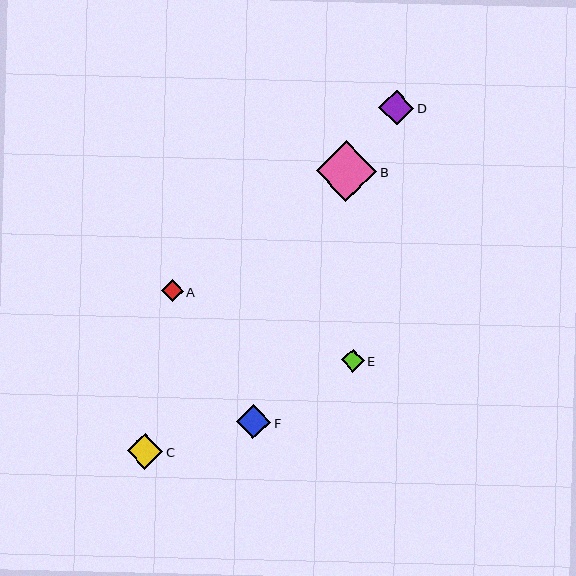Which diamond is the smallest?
Diamond A is the smallest with a size of approximately 22 pixels.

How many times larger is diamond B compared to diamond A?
Diamond B is approximately 2.8 times the size of diamond A.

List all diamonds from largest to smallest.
From largest to smallest: B, C, D, F, E, A.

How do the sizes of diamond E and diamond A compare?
Diamond E and diamond A are approximately the same size.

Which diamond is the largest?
Diamond B is the largest with a size of approximately 60 pixels.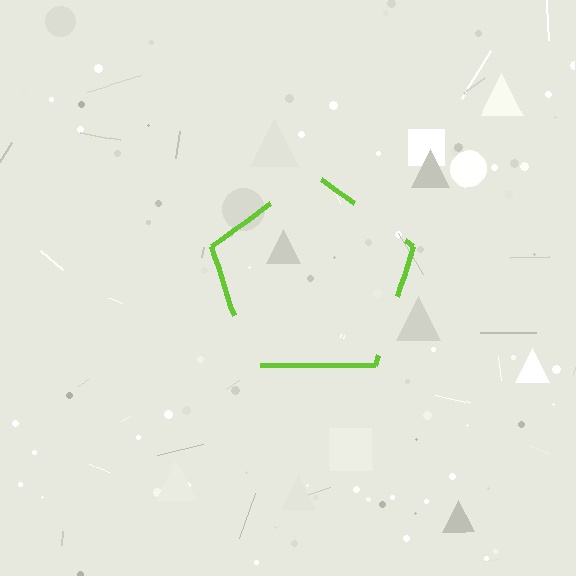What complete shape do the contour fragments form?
The contour fragments form a pentagon.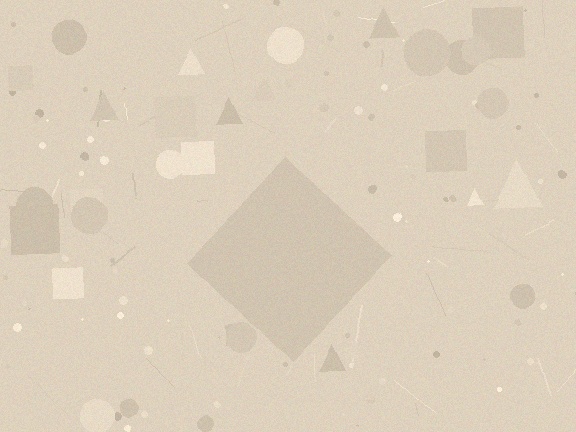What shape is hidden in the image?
A diamond is hidden in the image.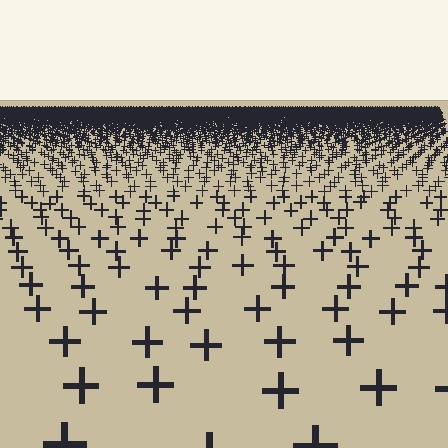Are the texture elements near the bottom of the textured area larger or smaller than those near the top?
Larger. Near the bottom, elements are closer to the viewer and appear at a bigger on-screen size.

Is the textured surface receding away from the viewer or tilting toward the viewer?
The surface is receding away from the viewer. Texture elements get smaller and denser toward the top.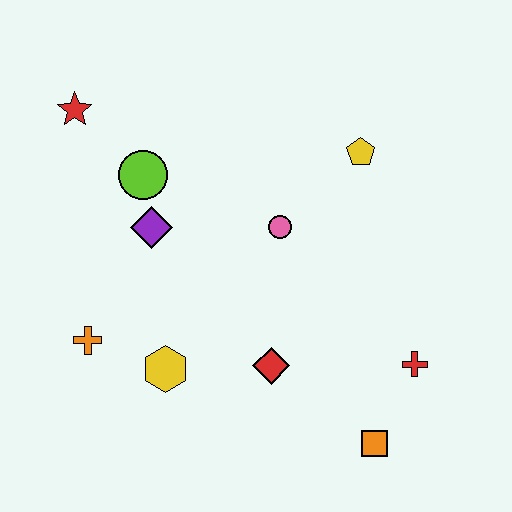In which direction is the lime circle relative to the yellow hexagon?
The lime circle is above the yellow hexagon.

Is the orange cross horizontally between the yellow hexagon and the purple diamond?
No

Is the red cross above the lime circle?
No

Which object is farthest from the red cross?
The red star is farthest from the red cross.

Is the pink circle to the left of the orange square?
Yes